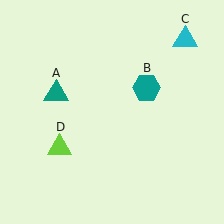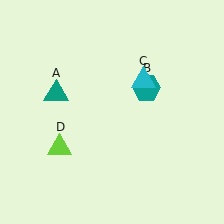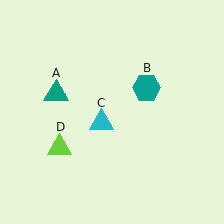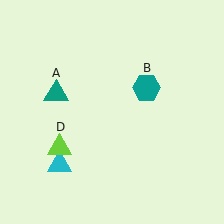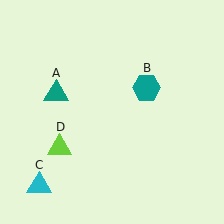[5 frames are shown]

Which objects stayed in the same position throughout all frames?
Teal triangle (object A) and teal hexagon (object B) and lime triangle (object D) remained stationary.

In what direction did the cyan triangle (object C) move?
The cyan triangle (object C) moved down and to the left.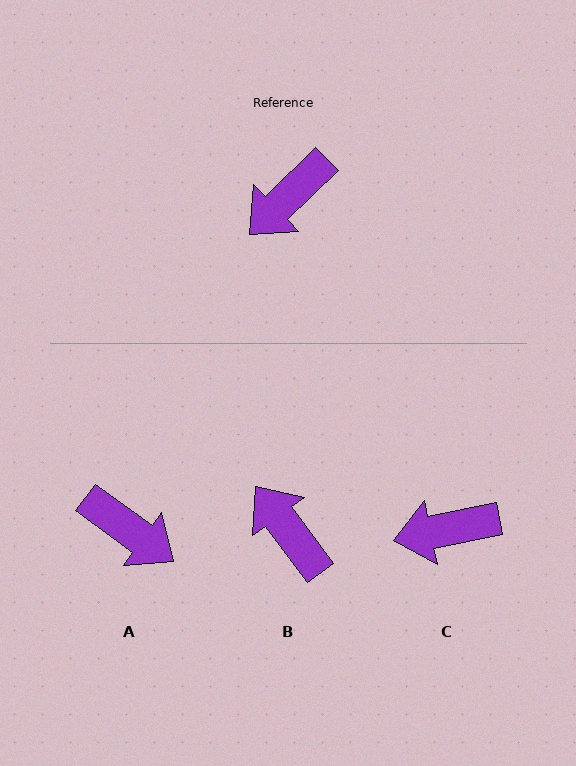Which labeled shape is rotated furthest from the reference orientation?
A, about 100 degrees away.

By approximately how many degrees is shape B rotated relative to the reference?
Approximately 97 degrees clockwise.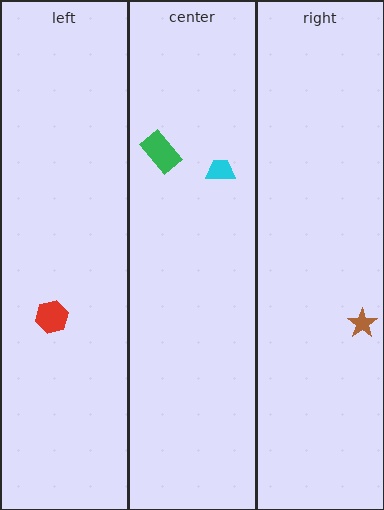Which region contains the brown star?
The right region.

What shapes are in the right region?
The brown star.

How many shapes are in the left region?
1.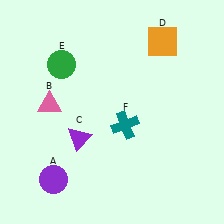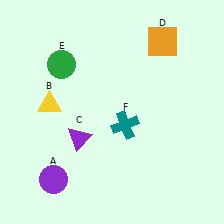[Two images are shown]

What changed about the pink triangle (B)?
In Image 1, B is pink. In Image 2, it changed to yellow.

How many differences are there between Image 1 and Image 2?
There is 1 difference between the two images.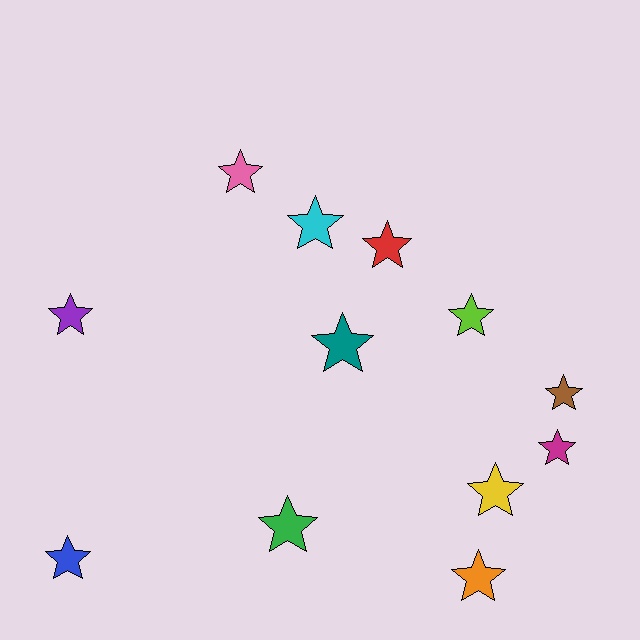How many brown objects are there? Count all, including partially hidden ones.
There is 1 brown object.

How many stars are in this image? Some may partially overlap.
There are 12 stars.